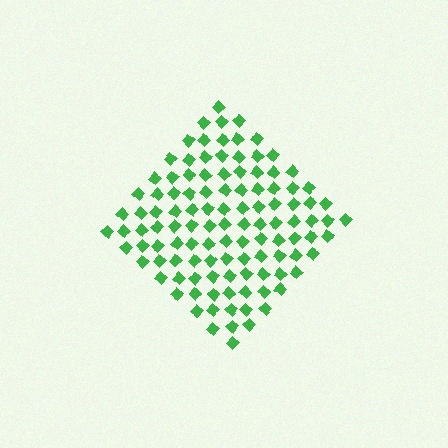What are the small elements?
The small elements are diamonds.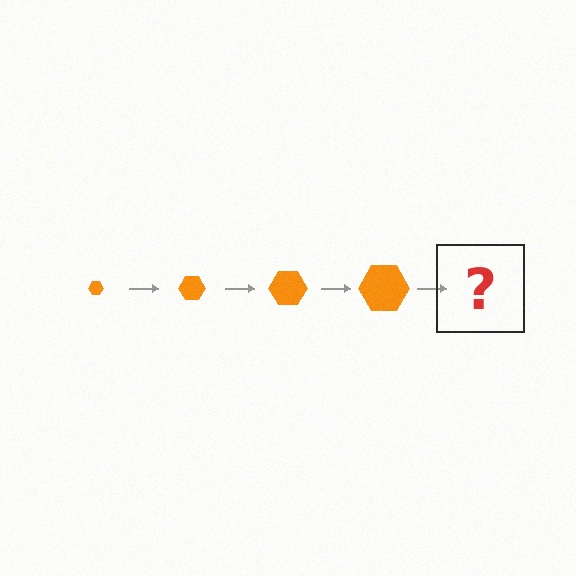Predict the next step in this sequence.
The next step is an orange hexagon, larger than the previous one.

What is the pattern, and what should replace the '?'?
The pattern is that the hexagon gets progressively larger each step. The '?' should be an orange hexagon, larger than the previous one.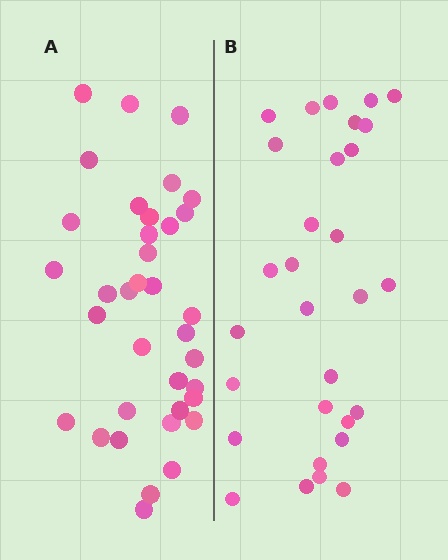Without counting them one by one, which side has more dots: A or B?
Region A (the left region) has more dots.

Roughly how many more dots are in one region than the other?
Region A has about 6 more dots than region B.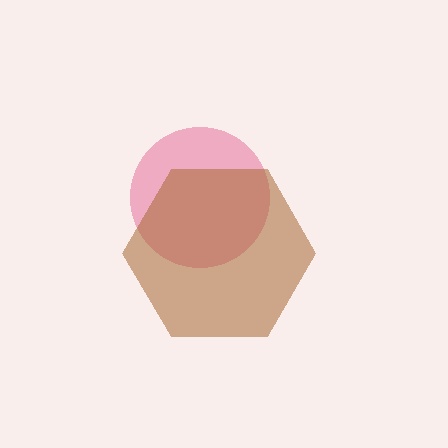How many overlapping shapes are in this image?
There are 2 overlapping shapes in the image.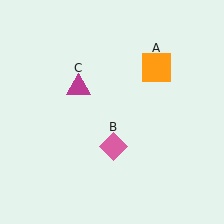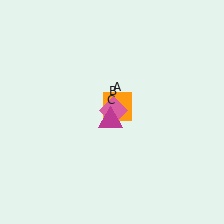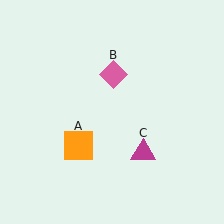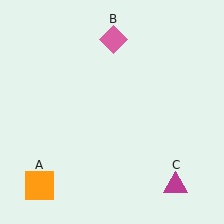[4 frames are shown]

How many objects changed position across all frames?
3 objects changed position: orange square (object A), pink diamond (object B), magenta triangle (object C).